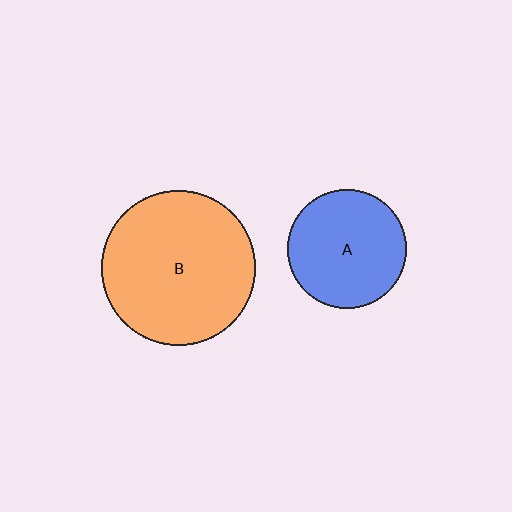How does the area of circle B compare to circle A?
Approximately 1.7 times.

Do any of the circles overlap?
No, none of the circles overlap.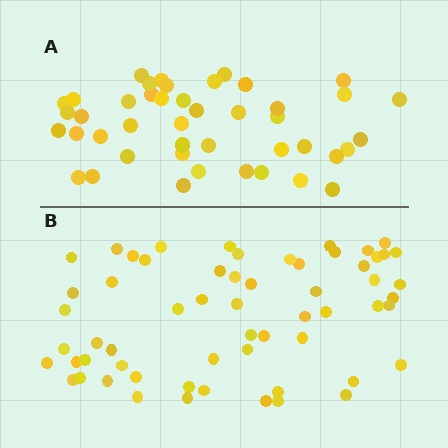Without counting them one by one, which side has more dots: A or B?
Region B (the bottom region) has more dots.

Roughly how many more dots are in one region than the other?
Region B has approximately 15 more dots than region A.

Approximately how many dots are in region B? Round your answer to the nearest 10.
About 60 dots.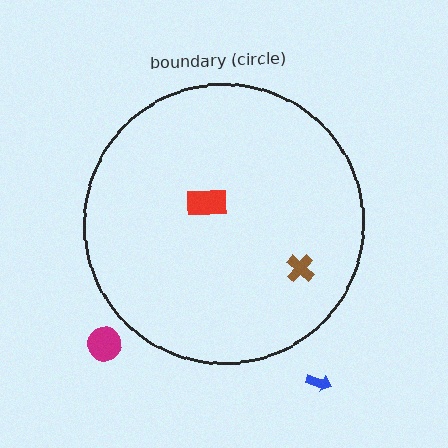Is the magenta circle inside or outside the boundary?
Outside.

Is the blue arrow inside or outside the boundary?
Outside.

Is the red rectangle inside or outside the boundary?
Inside.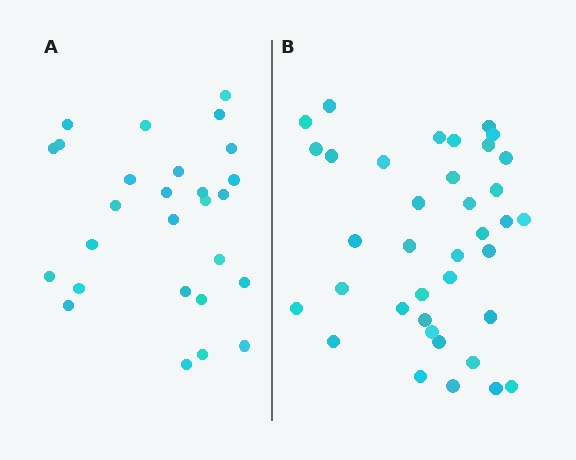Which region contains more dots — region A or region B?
Region B (the right region) has more dots.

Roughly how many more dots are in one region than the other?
Region B has roughly 10 or so more dots than region A.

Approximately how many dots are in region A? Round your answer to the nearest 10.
About 30 dots. (The exact count is 27, which rounds to 30.)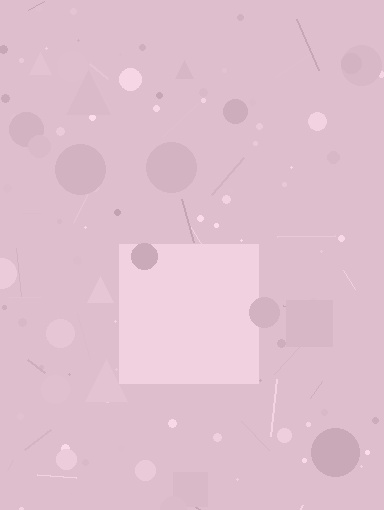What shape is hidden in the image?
A square is hidden in the image.